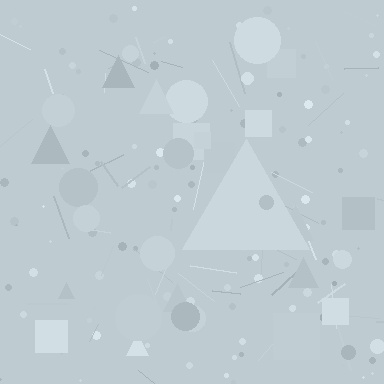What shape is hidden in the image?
A triangle is hidden in the image.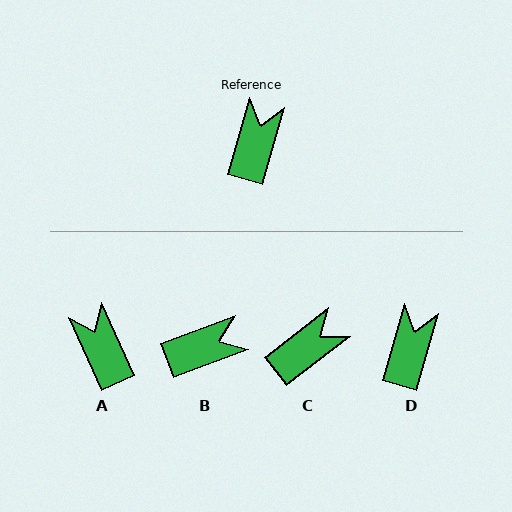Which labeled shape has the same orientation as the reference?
D.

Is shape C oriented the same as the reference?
No, it is off by about 36 degrees.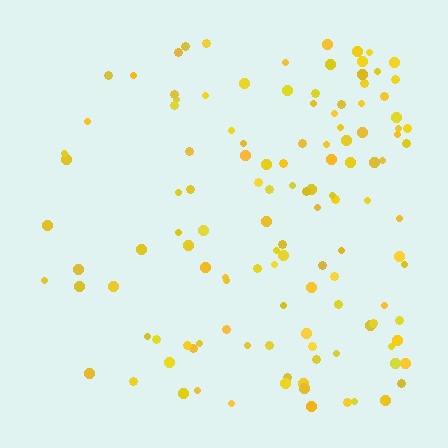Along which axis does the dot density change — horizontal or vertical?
Horizontal.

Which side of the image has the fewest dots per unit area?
The left.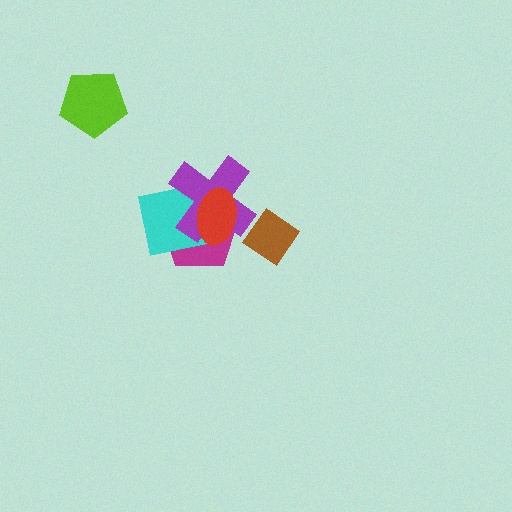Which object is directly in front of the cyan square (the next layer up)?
The purple cross is directly in front of the cyan square.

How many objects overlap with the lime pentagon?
0 objects overlap with the lime pentagon.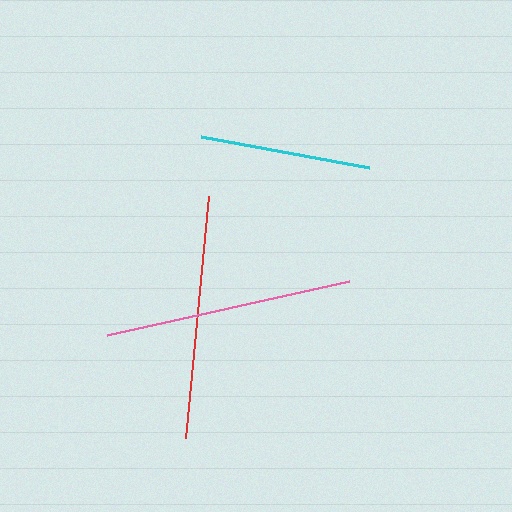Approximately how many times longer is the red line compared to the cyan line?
The red line is approximately 1.4 times the length of the cyan line.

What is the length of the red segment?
The red segment is approximately 243 pixels long.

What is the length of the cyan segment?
The cyan segment is approximately 171 pixels long.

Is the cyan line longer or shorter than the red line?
The red line is longer than the cyan line.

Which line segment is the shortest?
The cyan line is the shortest at approximately 171 pixels.